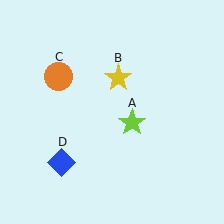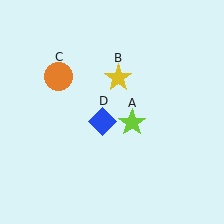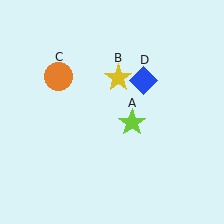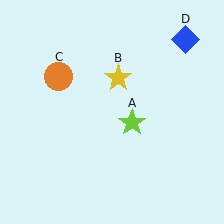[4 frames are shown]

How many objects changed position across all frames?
1 object changed position: blue diamond (object D).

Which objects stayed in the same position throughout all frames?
Lime star (object A) and yellow star (object B) and orange circle (object C) remained stationary.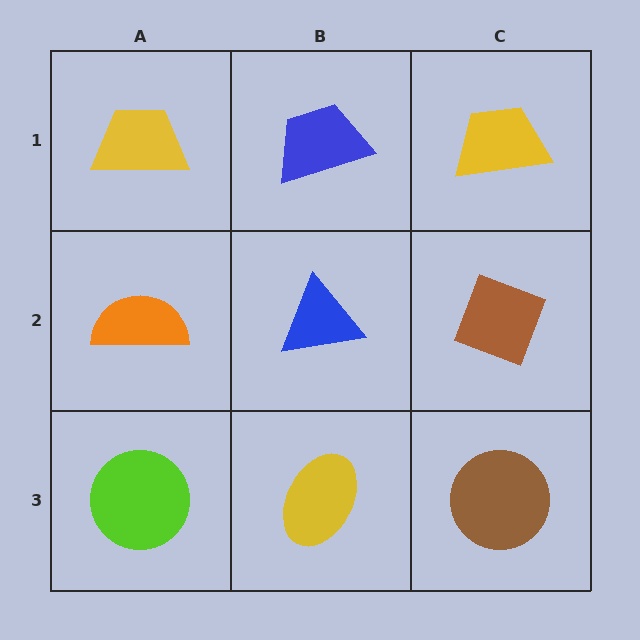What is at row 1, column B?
A blue trapezoid.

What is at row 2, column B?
A blue triangle.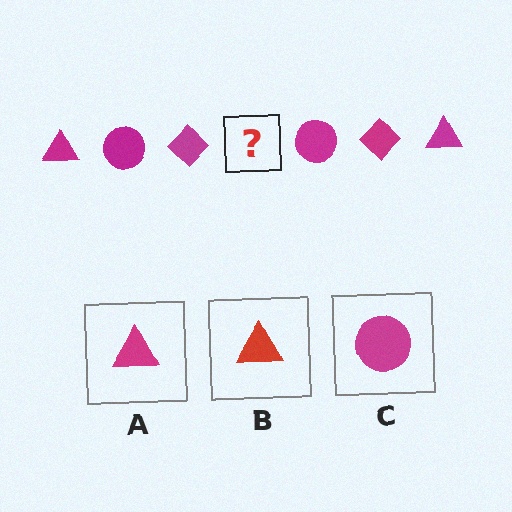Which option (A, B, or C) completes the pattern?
A.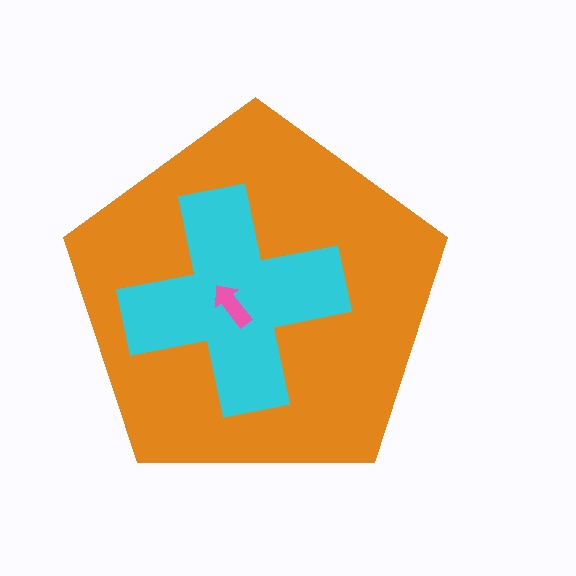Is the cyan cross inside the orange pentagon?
Yes.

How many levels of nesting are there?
3.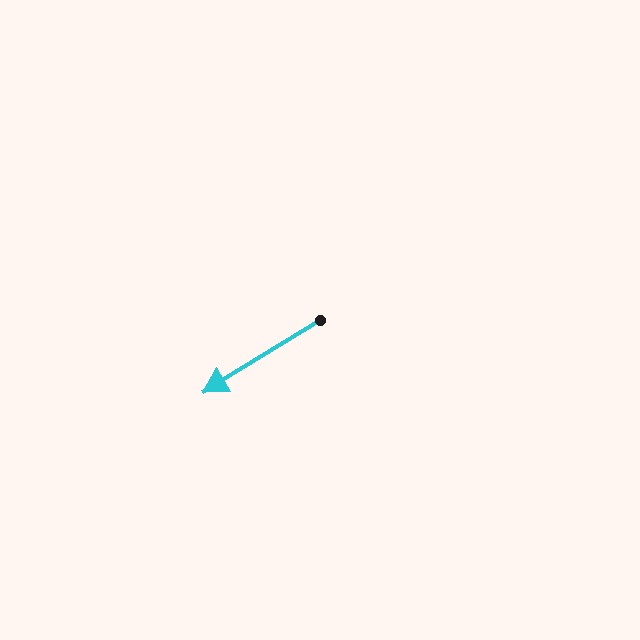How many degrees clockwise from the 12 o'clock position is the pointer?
Approximately 238 degrees.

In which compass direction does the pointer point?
Southwest.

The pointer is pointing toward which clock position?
Roughly 8 o'clock.